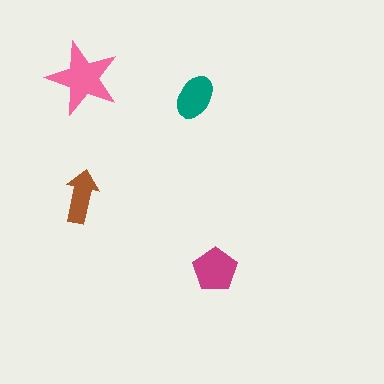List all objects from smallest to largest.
The brown arrow, the teal ellipse, the magenta pentagon, the pink star.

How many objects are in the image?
There are 4 objects in the image.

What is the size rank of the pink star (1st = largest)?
1st.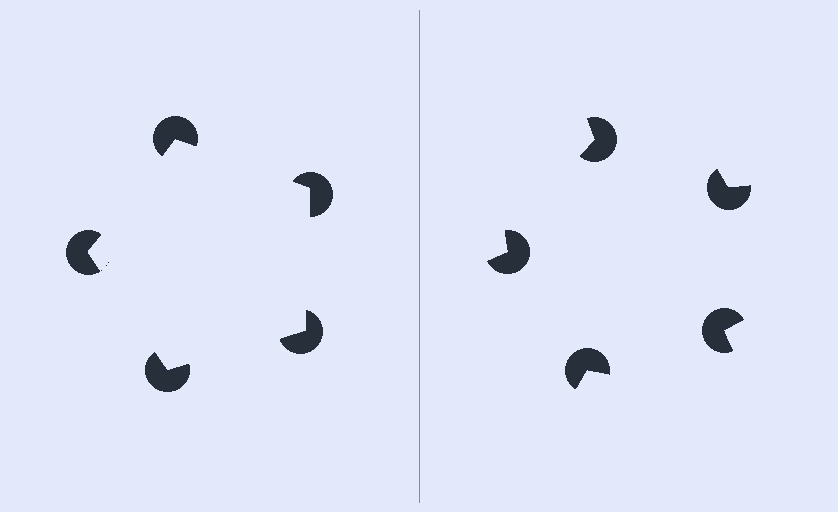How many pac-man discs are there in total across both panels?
10 — 5 on each side.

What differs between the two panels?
The pac-man discs are positioned identically on both sides; only the wedge orientations differ. On the left they align to a pentagon; on the right they are misaligned.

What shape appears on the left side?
An illusory pentagon.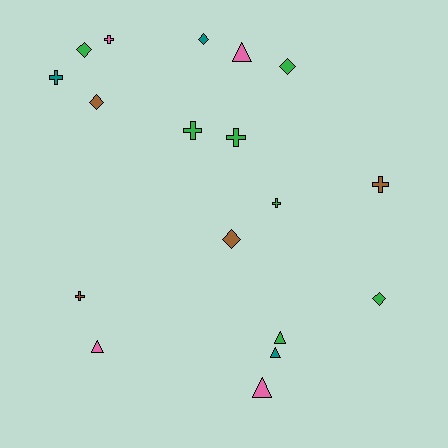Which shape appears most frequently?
Cross, with 7 objects.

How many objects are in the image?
There are 18 objects.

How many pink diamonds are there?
There are no pink diamonds.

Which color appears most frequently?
Green, with 7 objects.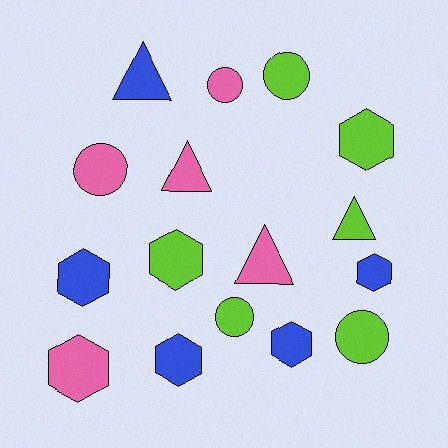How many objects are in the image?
There are 16 objects.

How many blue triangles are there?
There is 1 blue triangle.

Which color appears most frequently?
Lime, with 6 objects.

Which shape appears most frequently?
Hexagon, with 7 objects.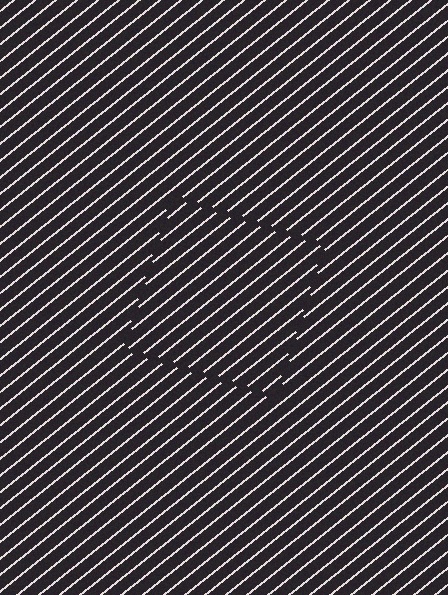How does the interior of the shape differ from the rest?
The interior of the shape contains the same grating, shifted by half a period — the contour is defined by the phase discontinuity where line-ends from the inner and outer gratings abut.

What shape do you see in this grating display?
An illusory square. The interior of the shape contains the same grating, shifted by half a period — the contour is defined by the phase discontinuity where line-ends from the inner and outer gratings abut.